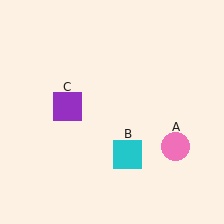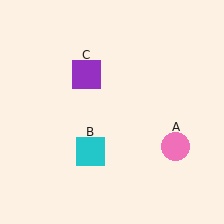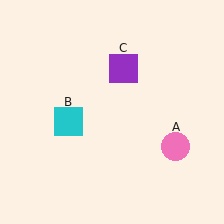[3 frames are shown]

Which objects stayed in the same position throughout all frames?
Pink circle (object A) remained stationary.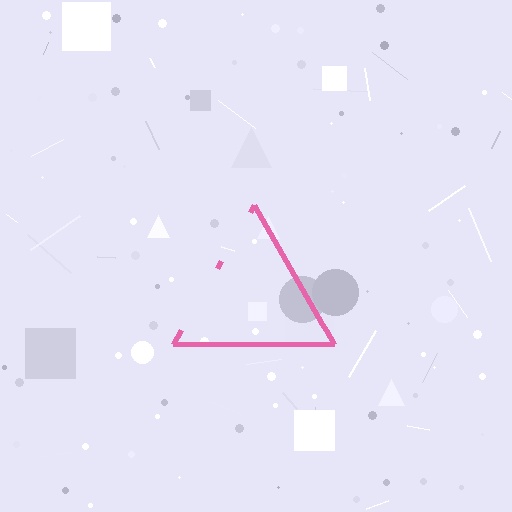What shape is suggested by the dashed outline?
The dashed outline suggests a triangle.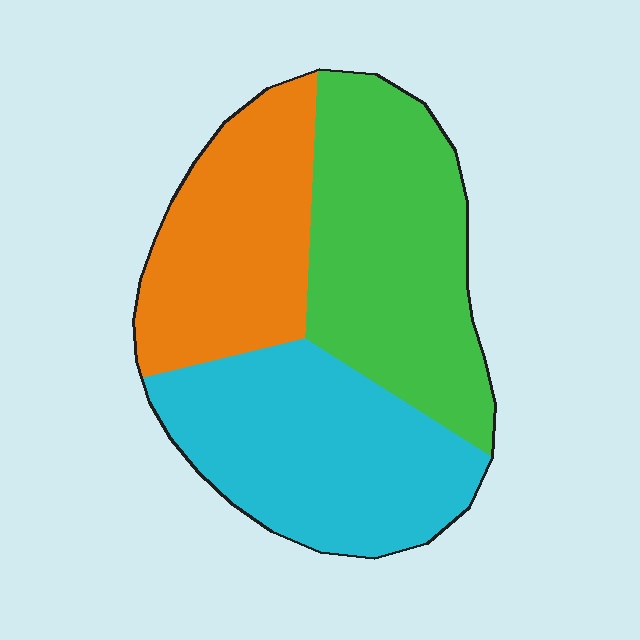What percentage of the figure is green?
Green takes up about three eighths (3/8) of the figure.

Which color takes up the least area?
Orange, at roughly 30%.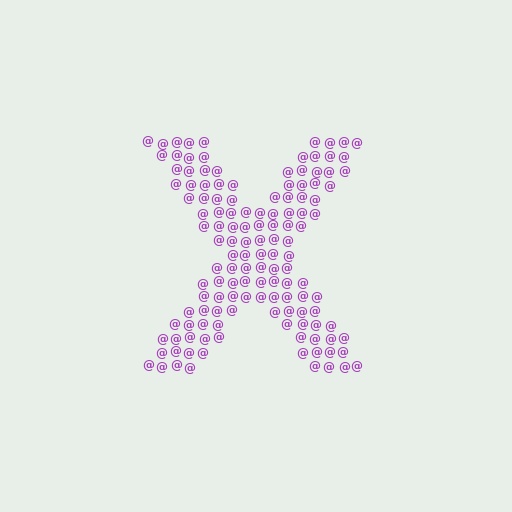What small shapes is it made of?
It is made of small at signs.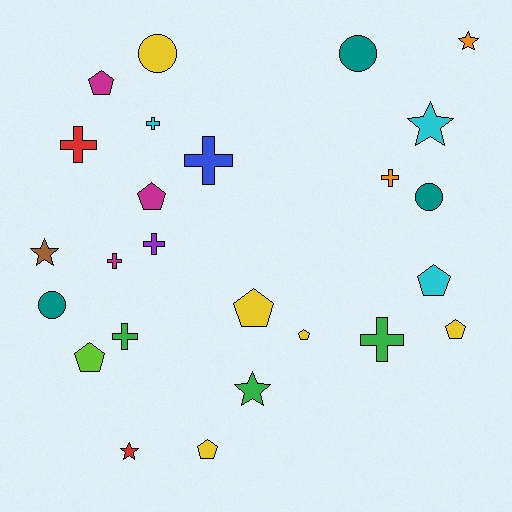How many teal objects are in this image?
There are 3 teal objects.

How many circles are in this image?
There are 4 circles.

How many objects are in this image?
There are 25 objects.